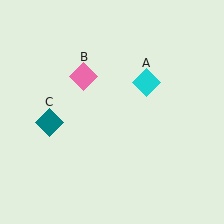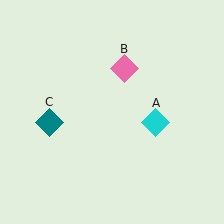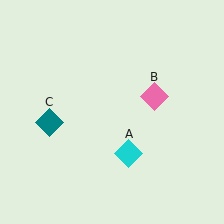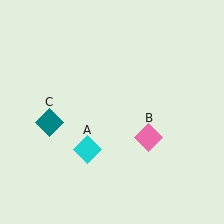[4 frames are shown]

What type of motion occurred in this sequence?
The cyan diamond (object A), pink diamond (object B) rotated clockwise around the center of the scene.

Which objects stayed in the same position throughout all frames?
Teal diamond (object C) remained stationary.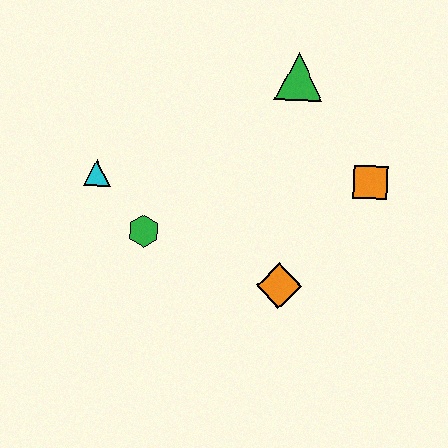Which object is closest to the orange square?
The green triangle is closest to the orange square.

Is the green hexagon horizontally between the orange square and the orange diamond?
No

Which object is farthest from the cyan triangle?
The orange square is farthest from the cyan triangle.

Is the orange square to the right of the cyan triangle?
Yes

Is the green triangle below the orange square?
No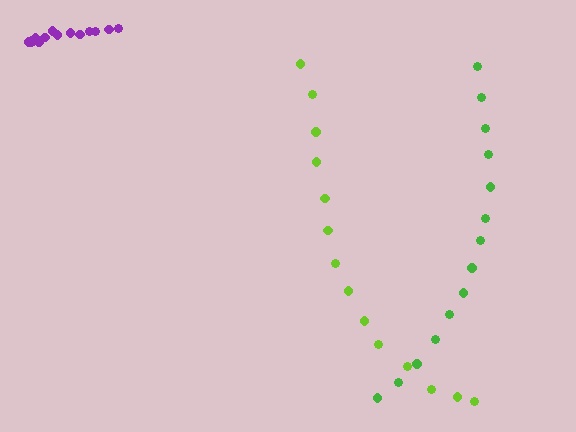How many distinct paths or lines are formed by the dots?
There are 3 distinct paths.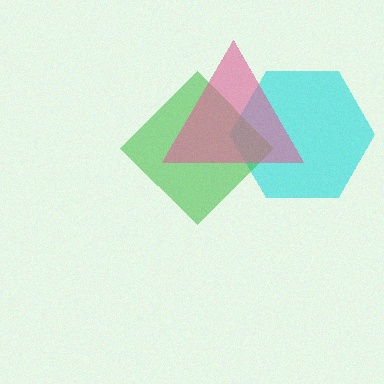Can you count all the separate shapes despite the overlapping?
Yes, there are 3 separate shapes.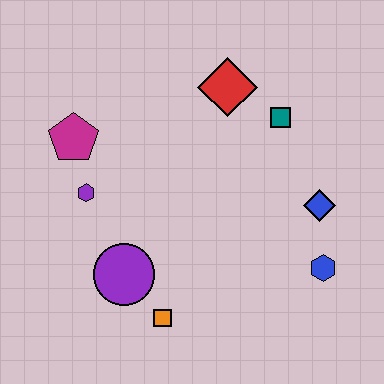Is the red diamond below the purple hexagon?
No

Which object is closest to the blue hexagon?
The blue diamond is closest to the blue hexagon.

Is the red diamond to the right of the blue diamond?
No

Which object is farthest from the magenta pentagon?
The blue hexagon is farthest from the magenta pentagon.